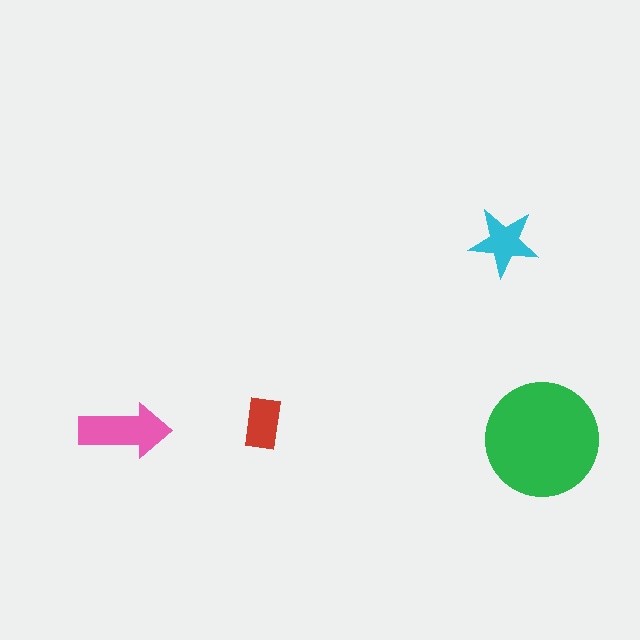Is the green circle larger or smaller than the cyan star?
Larger.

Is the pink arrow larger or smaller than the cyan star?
Larger.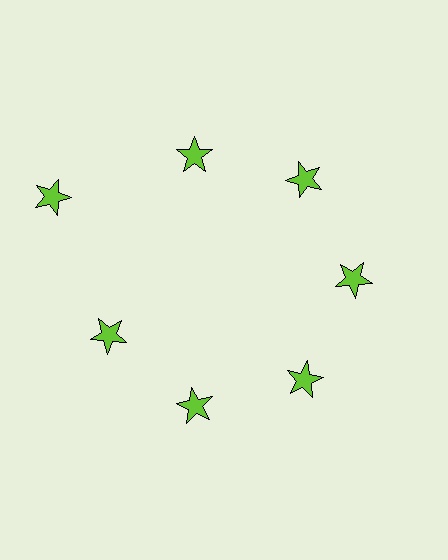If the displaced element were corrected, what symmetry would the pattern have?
It would have 7-fold rotational symmetry — the pattern would map onto itself every 51 degrees.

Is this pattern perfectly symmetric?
No. The 7 lime stars are arranged in a ring, but one element near the 10 o'clock position is pushed outward from the center, breaking the 7-fold rotational symmetry.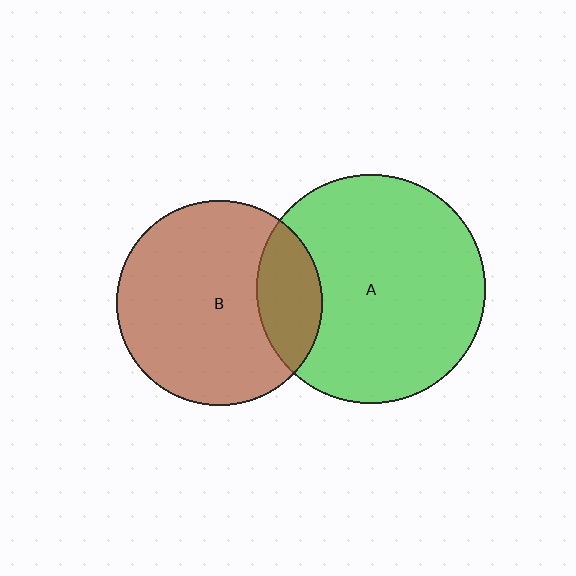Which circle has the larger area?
Circle A (green).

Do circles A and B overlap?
Yes.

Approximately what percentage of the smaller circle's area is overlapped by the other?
Approximately 20%.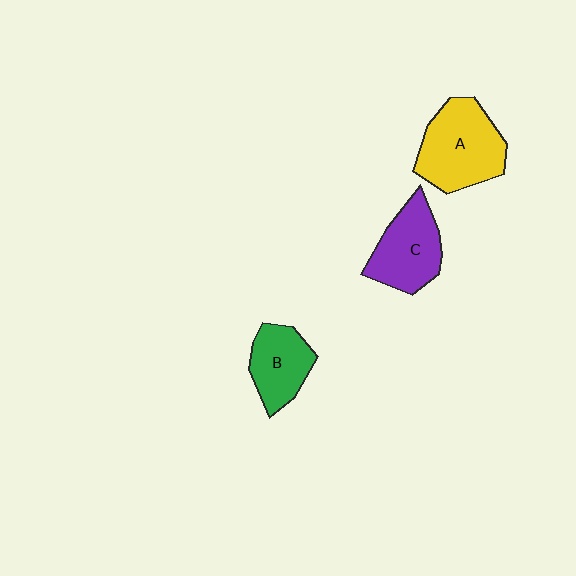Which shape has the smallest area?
Shape B (green).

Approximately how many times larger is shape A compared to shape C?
Approximately 1.2 times.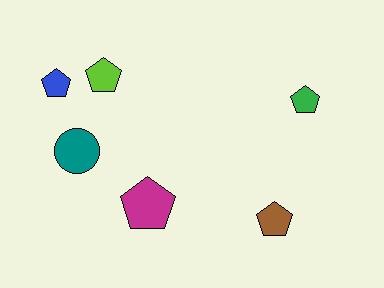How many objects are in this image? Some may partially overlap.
There are 6 objects.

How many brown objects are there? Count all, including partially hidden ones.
There is 1 brown object.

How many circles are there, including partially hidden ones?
There is 1 circle.